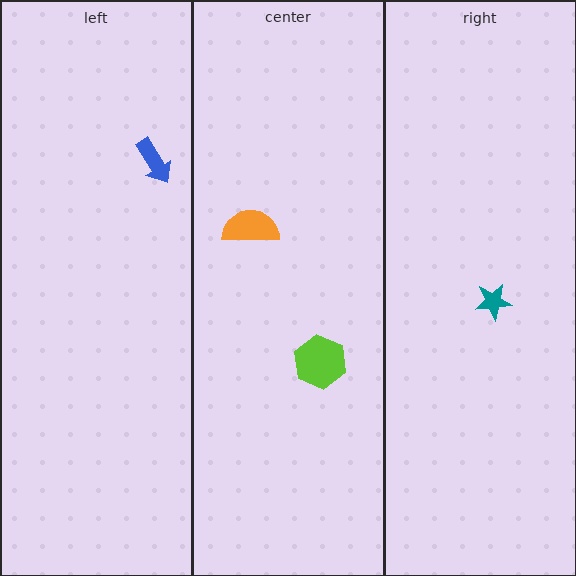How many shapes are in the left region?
1.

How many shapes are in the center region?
2.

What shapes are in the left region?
The blue arrow.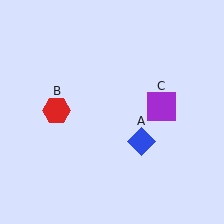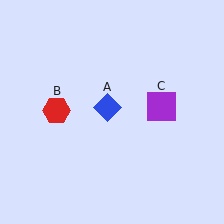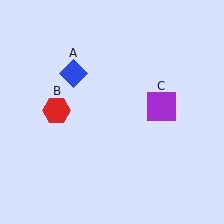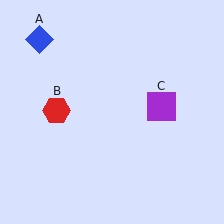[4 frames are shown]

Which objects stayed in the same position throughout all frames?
Red hexagon (object B) and purple square (object C) remained stationary.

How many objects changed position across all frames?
1 object changed position: blue diamond (object A).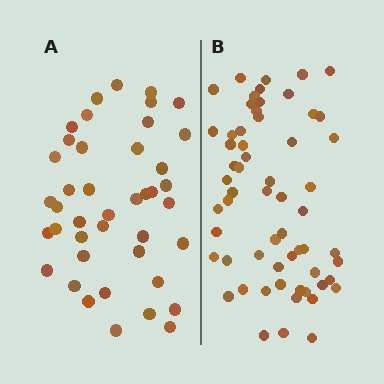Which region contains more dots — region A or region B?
Region B (the right region) has more dots.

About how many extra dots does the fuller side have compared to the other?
Region B has approximately 20 more dots than region A.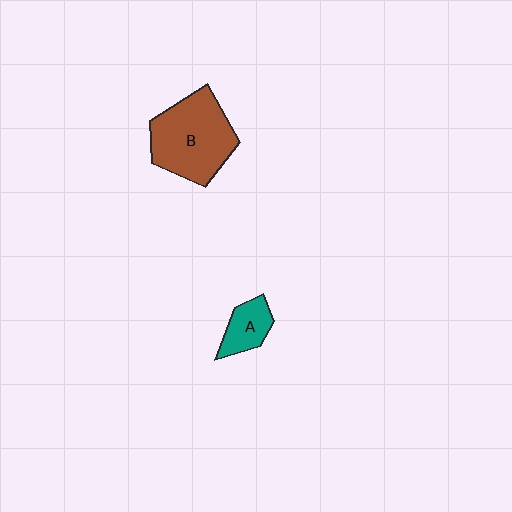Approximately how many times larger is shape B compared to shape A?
Approximately 2.7 times.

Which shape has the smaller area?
Shape A (teal).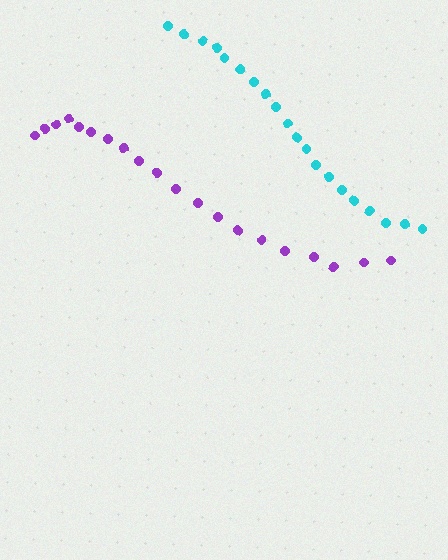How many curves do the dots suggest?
There are 2 distinct paths.